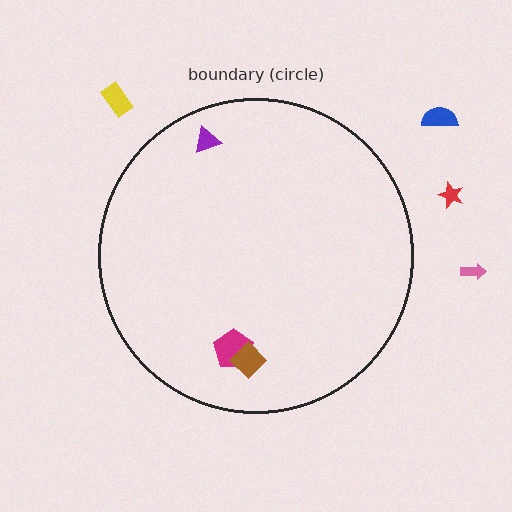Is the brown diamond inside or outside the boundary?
Inside.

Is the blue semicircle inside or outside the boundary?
Outside.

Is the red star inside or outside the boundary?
Outside.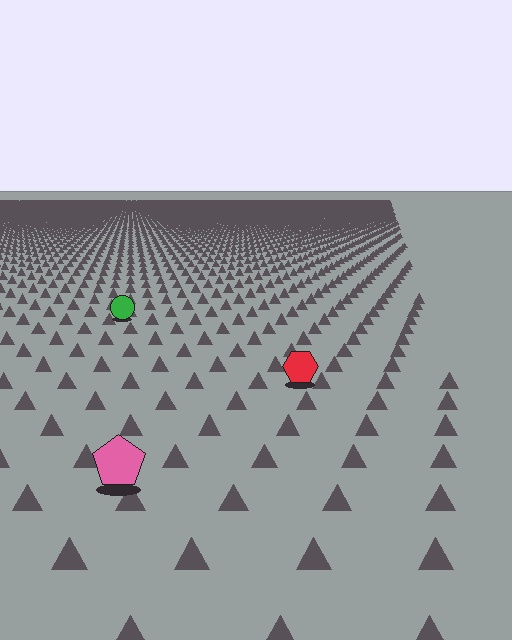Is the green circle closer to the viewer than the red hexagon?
No. The red hexagon is closer — you can tell from the texture gradient: the ground texture is coarser near it.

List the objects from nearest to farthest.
From nearest to farthest: the pink pentagon, the red hexagon, the green circle.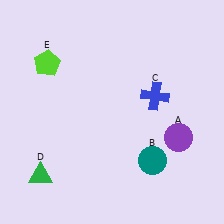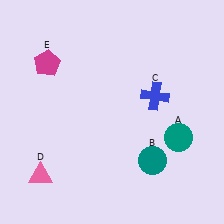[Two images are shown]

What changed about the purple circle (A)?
In Image 1, A is purple. In Image 2, it changed to teal.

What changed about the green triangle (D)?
In Image 1, D is green. In Image 2, it changed to pink.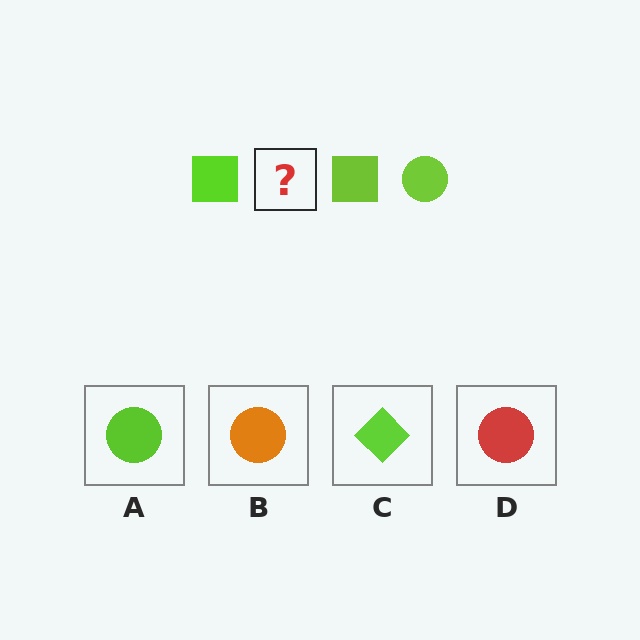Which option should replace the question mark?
Option A.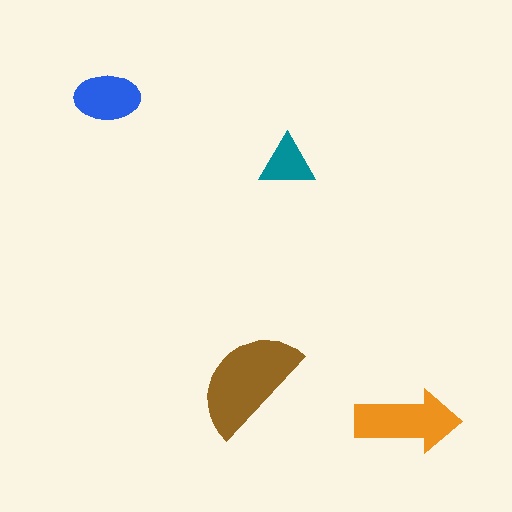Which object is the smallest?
The teal triangle.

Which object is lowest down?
The orange arrow is bottommost.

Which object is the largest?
The brown semicircle.